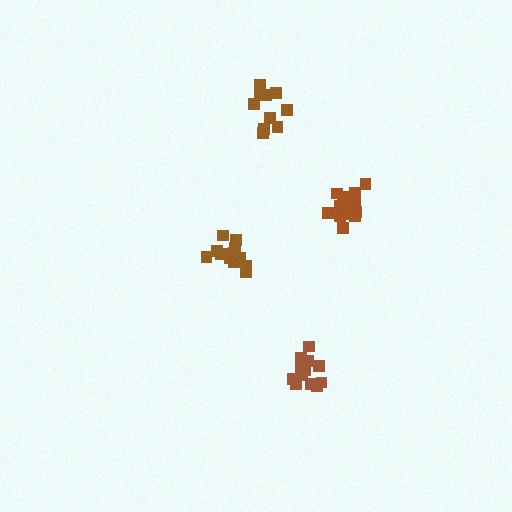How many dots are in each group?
Group 1: 16 dots, Group 2: 13 dots, Group 3: 11 dots, Group 4: 16 dots (56 total).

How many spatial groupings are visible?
There are 4 spatial groupings.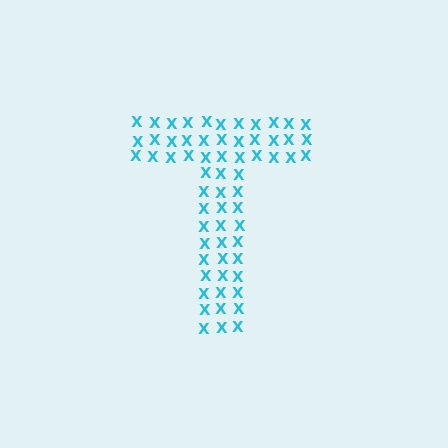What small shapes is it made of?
It is made of small letter X's.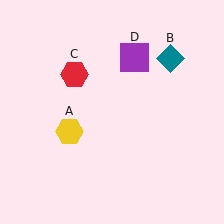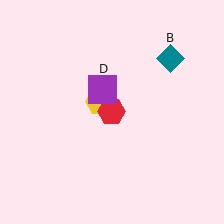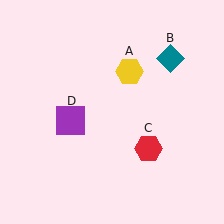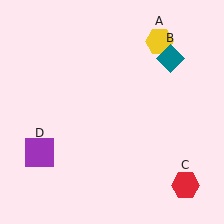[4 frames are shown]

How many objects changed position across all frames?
3 objects changed position: yellow hexagon (object A), red hexagon (object C), purple square (object D).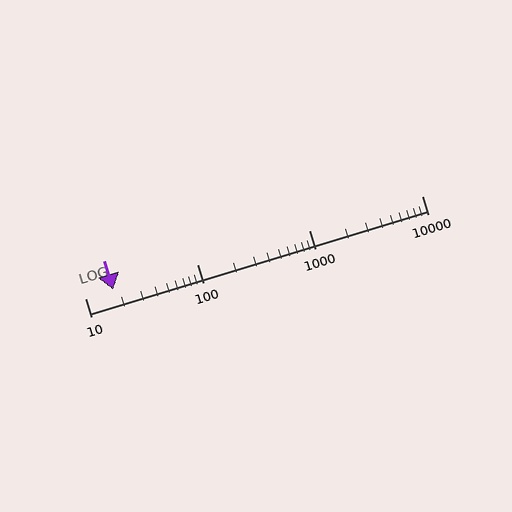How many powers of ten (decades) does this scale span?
The scale spans 3 decades, from 10 to 10000.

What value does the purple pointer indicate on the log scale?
The pointer indicates approximately 18.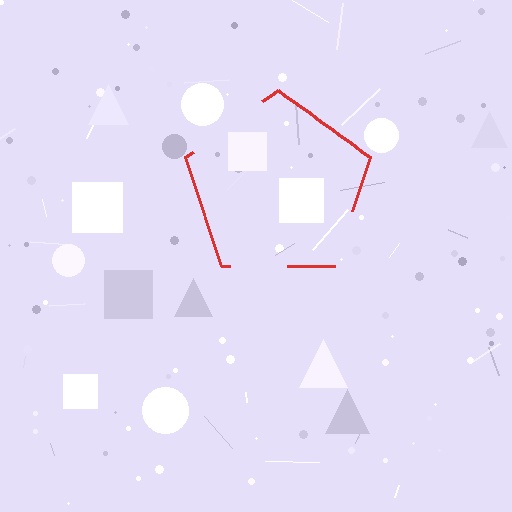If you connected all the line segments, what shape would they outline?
They would outline a pentagon.